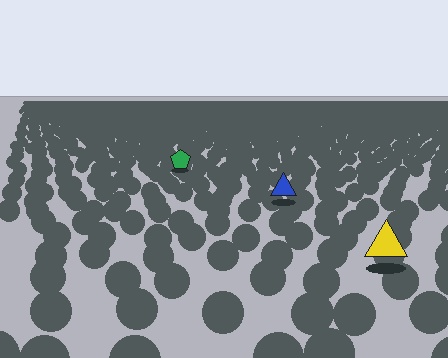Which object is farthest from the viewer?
The green pentagon is farthest from the viewer. It appears smaller and the ground texture around it is denser.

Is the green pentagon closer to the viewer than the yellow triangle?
No. The yellow triangle is closer — you can tell from the texture gradient: the ground texture is coarser near it.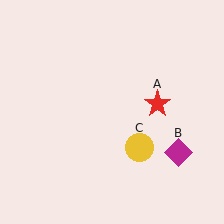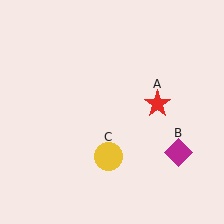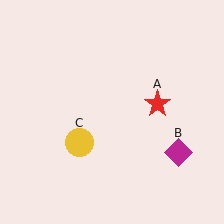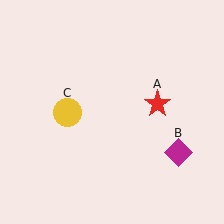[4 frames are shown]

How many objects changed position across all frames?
1 object changed position: yellow circle (object C).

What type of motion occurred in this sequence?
The yellow circle (object C) rotated clockwise around the center of the scene.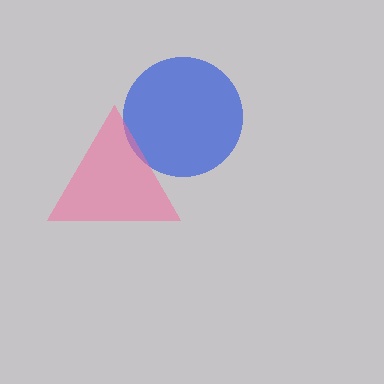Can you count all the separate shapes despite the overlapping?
Yes, there are 2 separate shapes.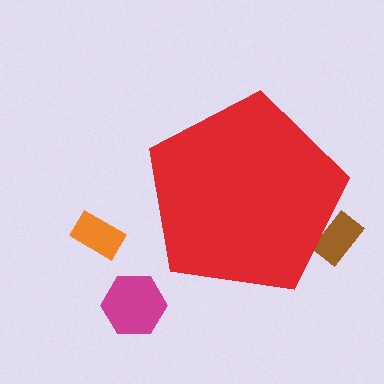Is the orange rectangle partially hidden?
No, the orange rectangle is fully visible.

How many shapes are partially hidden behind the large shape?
1 shape is partially hidden.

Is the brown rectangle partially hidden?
Yes, the brown rectangle is partially hidden behind the red pentagon.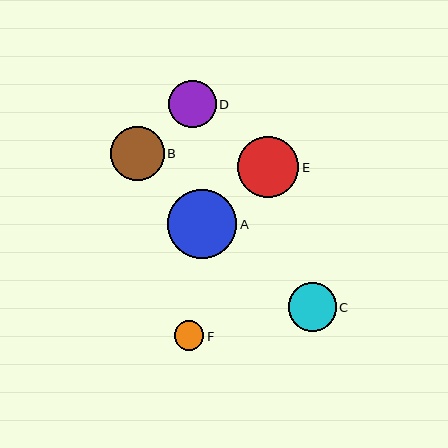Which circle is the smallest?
Circle F is the smallest with a size of approximately 30 pixels.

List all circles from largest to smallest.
From largest to smallest: A, E, B, C, D, F.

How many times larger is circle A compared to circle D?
Circle A is approximately 1.4 times the size of circle D.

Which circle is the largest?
Circle A is the largest with a size of approximately 69 pixels.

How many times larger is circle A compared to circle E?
Circle A is approximately 1.1 times the size of circle E.